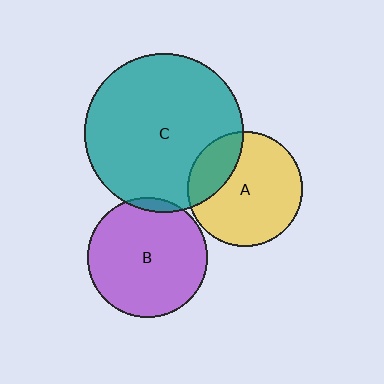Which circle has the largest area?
Circle C (teal).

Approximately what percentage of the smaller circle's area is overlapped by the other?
Approximately 25%.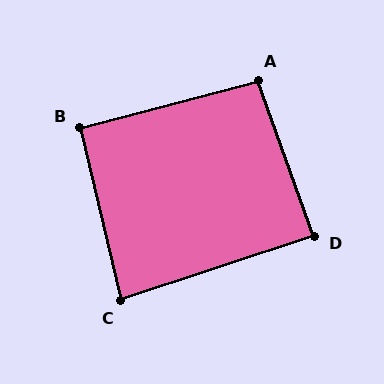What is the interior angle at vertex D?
Approximately 89 degrees (approximately right).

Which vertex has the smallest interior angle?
C, at approximately 85 degrees.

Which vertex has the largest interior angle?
A, at approximately 95 degrees.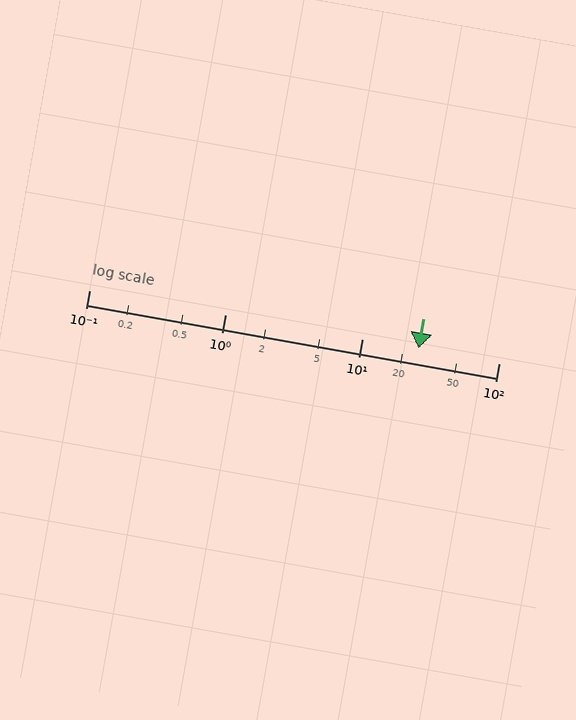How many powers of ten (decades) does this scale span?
The scale spans 3 decades, from 0.1 to 100.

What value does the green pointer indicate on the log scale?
The pointer indicates approximately 26.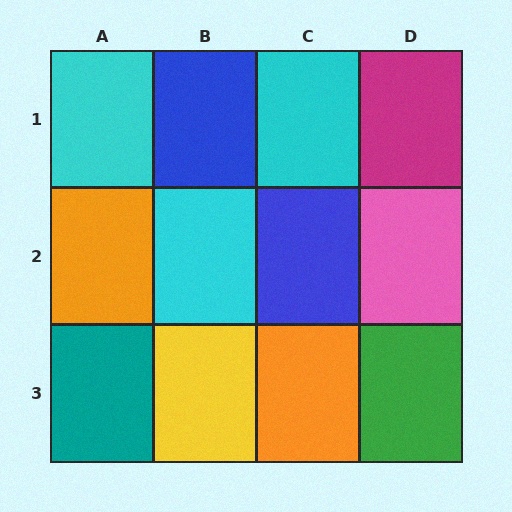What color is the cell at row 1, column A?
Cyan.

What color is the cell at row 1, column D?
Magenta.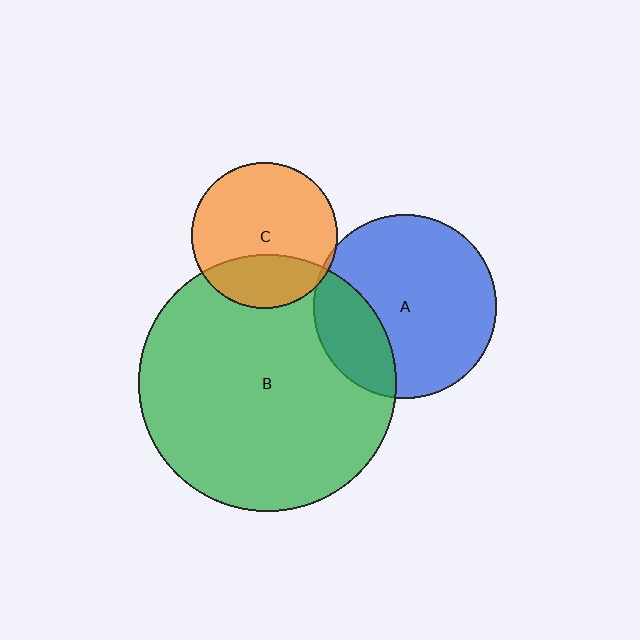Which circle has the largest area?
Circle B (green).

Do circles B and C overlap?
Yes.